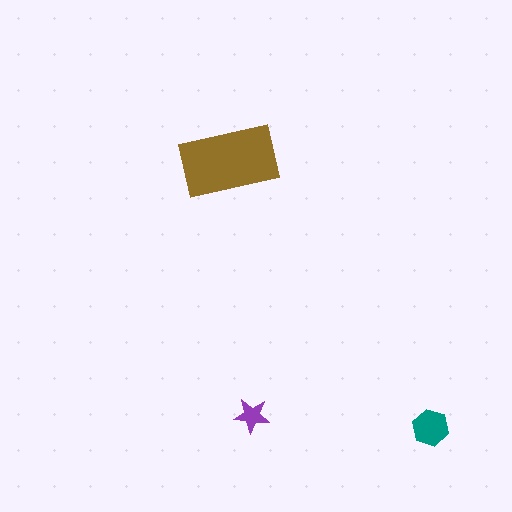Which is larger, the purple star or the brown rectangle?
The brown rectangle.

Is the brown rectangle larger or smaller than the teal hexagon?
Larger.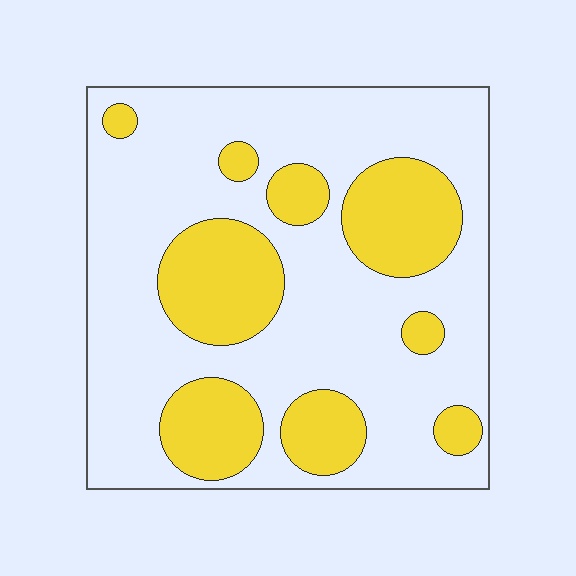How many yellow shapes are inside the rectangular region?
9.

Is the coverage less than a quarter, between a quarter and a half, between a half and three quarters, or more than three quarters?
Between a quarter and a half.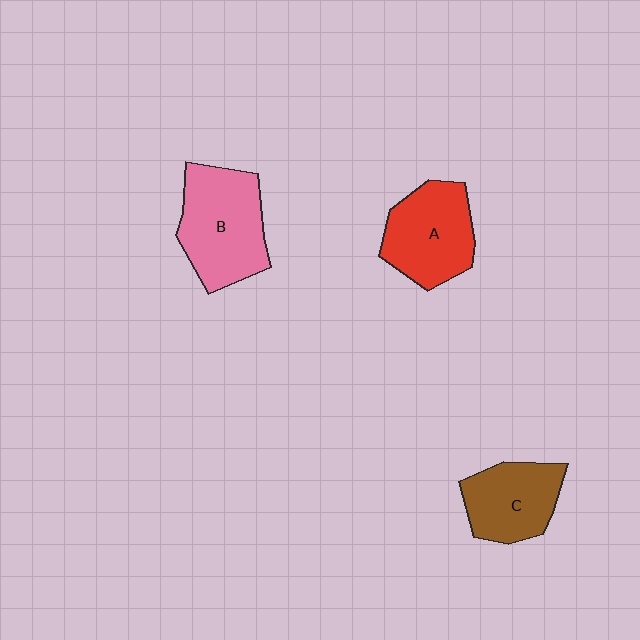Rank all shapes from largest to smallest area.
From largest to smallest: B (pink), A (red), C (brown).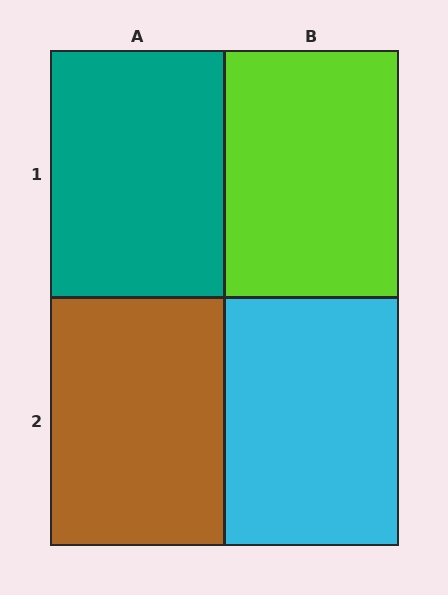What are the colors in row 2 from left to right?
Brown, cyan.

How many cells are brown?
1 cell is brown.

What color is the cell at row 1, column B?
Lime.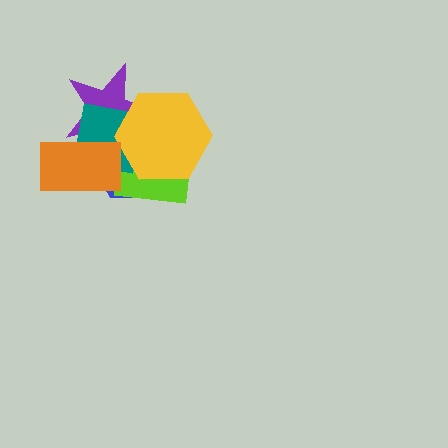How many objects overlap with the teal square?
5 objects overlap with the teal square.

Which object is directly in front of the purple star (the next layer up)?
The teal square is directly in front of the purple star.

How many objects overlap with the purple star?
4 objects overlap with the purple star.